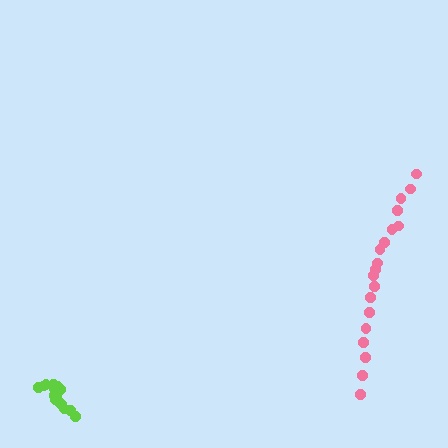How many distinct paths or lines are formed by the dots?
There are 2 distinct paths.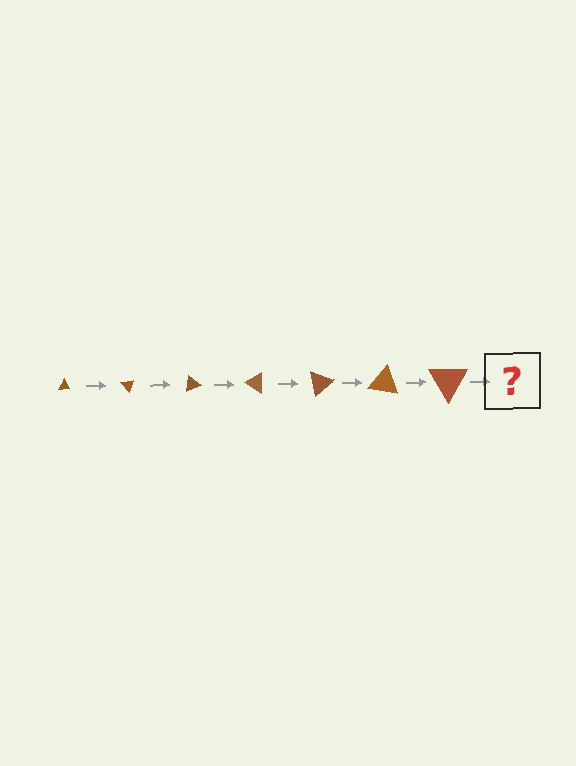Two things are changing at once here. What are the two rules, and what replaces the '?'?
The two rules are that the triangle grows larger each step and it rotates 50 degrees each step. The '?' should be a triangle, larger than the previous one and rotated 350 degrees from the start.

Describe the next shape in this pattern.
It should be a triangle, larger than the previous one and rotated 350 degrees from the start.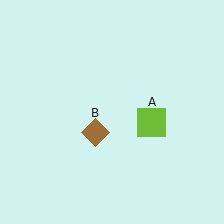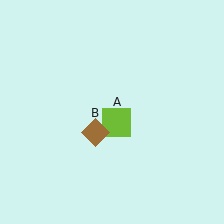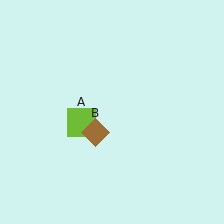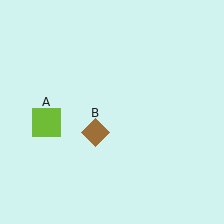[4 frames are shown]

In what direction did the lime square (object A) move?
The lime square (object A) moved left.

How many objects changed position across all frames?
1 object changed position: lime square (object A).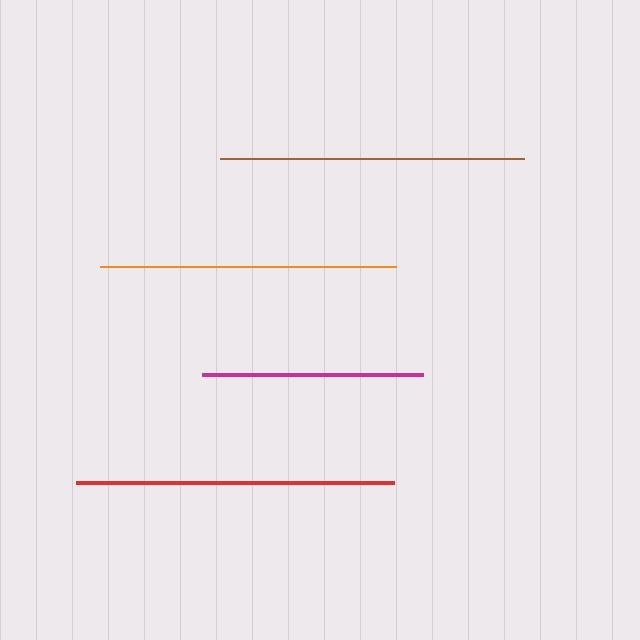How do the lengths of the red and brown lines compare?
The red and brown lines are approximately the same length.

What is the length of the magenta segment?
The magenta segment is approximately 221 pixels long.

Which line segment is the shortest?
The magenta line is the shortest at approximately 221 pixels.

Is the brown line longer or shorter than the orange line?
The brown line is longer than the orange line.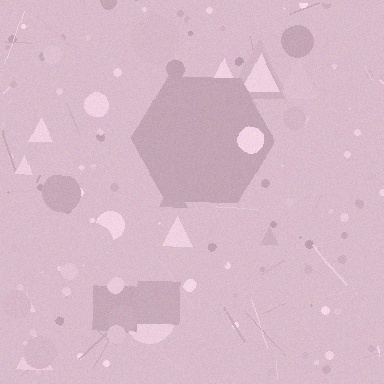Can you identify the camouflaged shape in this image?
The camouflaged shape is a hexagon.